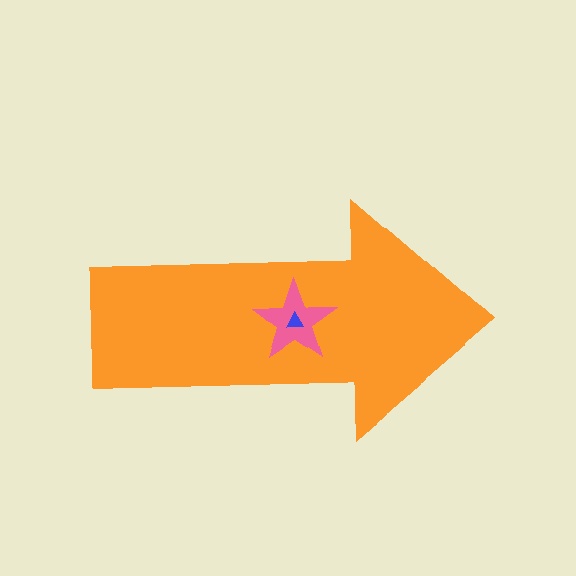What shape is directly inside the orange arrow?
The pink star.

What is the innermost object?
The blue triangle.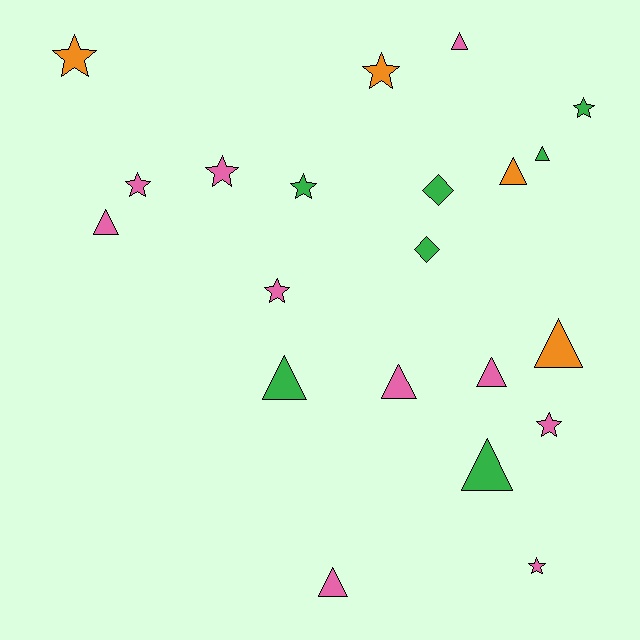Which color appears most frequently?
Pink, with 10 objects.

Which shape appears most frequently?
Triangle, with 10 objects.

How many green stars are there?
There are 2 green stars.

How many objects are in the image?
There are 21 objects.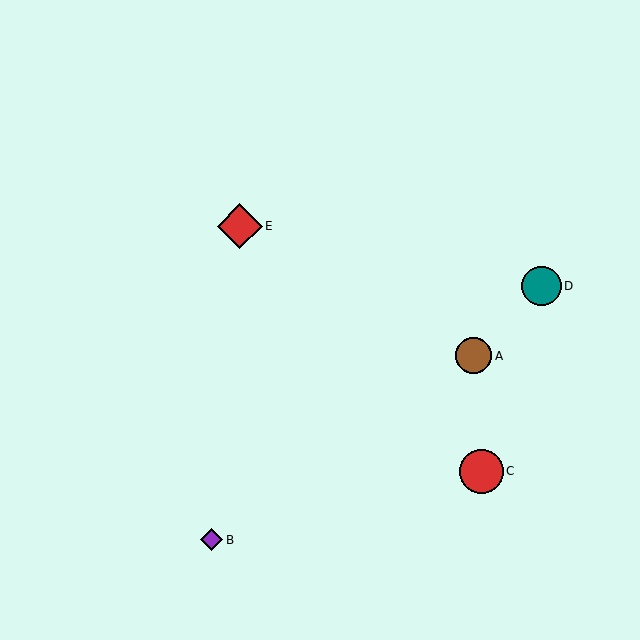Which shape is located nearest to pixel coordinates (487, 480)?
The red circle (labeled C) at (481, 471) is nearest to that location.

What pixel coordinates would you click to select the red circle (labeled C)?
Click at (481, 471) to select the red circle C.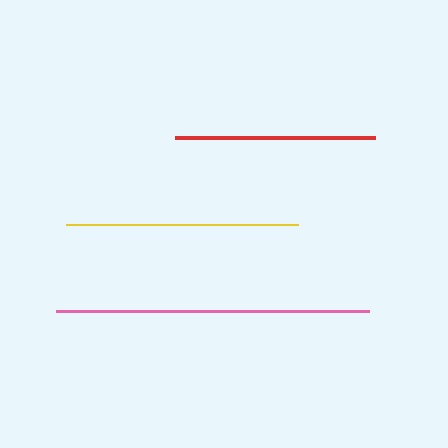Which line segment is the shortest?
The red line is the shortest at approximately 200 pixels.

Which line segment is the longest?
The pink line is the longest at approximately 312 pixels.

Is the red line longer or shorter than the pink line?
The pink line is longer than the red line.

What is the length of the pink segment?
The pink segment is approximately 312 pixels long.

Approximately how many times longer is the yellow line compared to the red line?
The yellow line is approximately 1.2 times the length of the red line.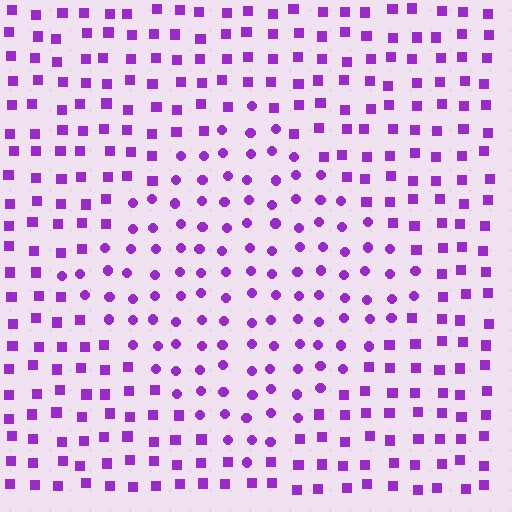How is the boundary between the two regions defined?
The boundary is defined by a change in element shape: circles inside vs. squares outside. All elements share the same color and spacing.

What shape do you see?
I see a diamond.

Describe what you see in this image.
The image is filled with small purple elements arranged in a uniform grid. A diamond-shaped region contains circles, while the surrounding area contains squares. The boundary is defined purely by the change in element shape.